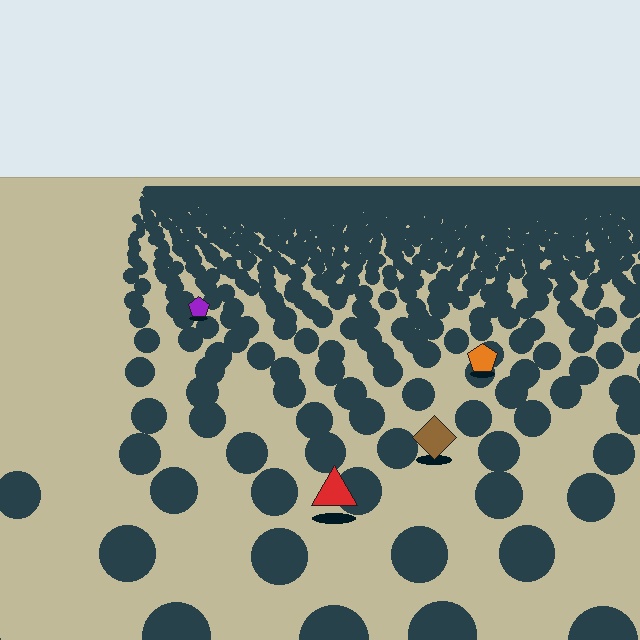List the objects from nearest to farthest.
From nearest to farthest: the red triangle, the brown diamond, the orange pentagon, the purple pentagon.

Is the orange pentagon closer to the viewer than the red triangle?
No. The red triangle is closer — you can tell from the texture gradient: the ground texture is coarser near it.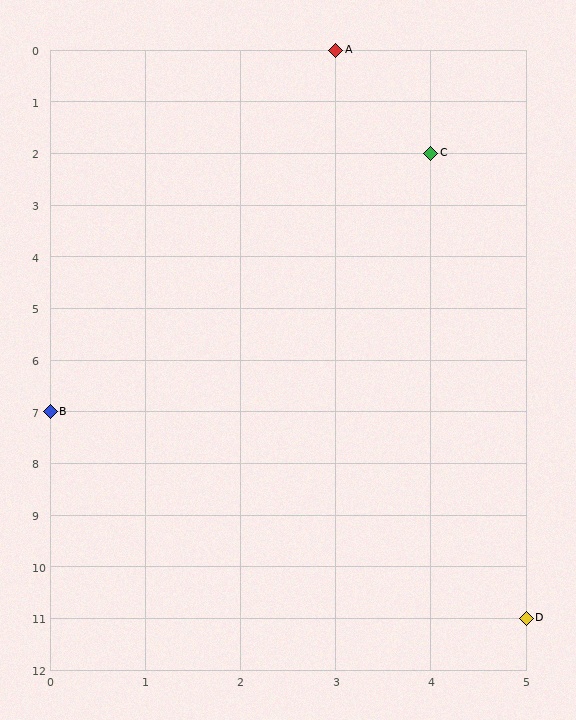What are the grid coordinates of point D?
Point D is at grid coordinates (5, 11).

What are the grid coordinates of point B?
Point B is at grid coordinates (0, 7).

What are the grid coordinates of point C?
Point C is at grid coordinates (4, 2).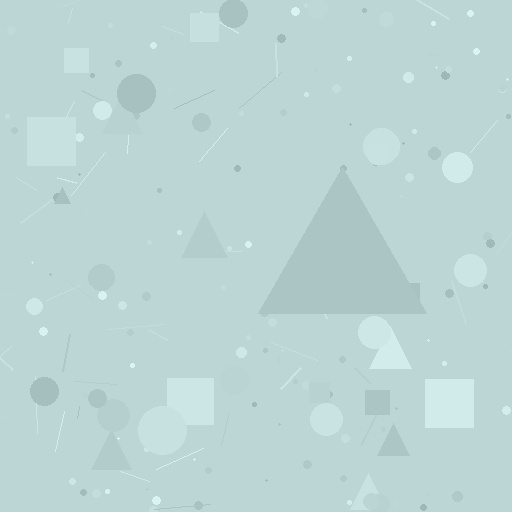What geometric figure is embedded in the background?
A triangle is embedded in the background.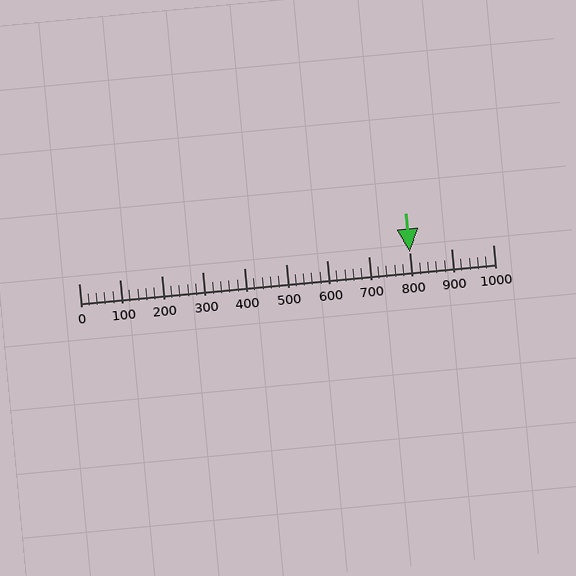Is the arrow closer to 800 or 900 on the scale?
The arrow is closer to 800.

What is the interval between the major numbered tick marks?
The major tick marks are spaced 100 units apart.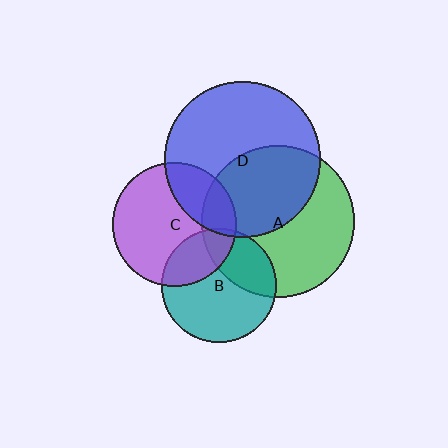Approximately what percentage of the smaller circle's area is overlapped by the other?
Approximately 30%.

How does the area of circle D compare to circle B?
Approximately 1.9 times.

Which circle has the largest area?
Circle D (blue).